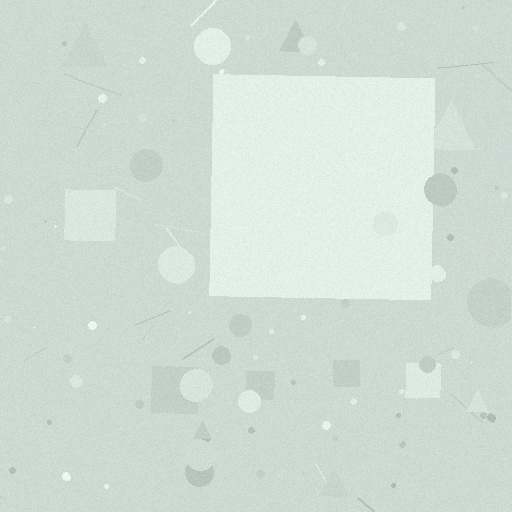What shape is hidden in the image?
A square is hidden in the image.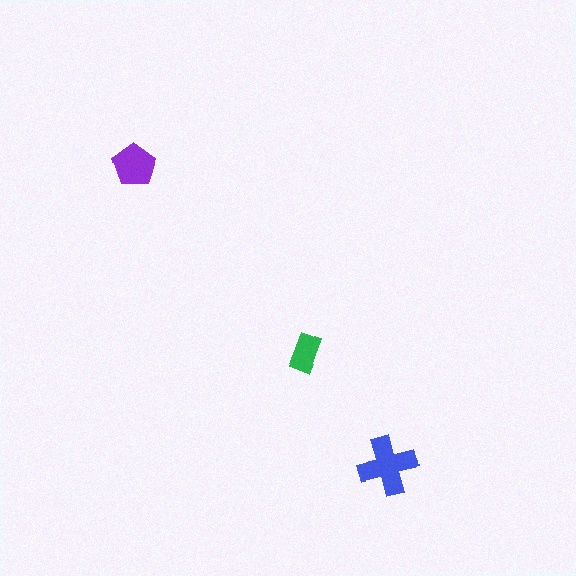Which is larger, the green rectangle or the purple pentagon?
The purple pentagon.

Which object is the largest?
The blue cross.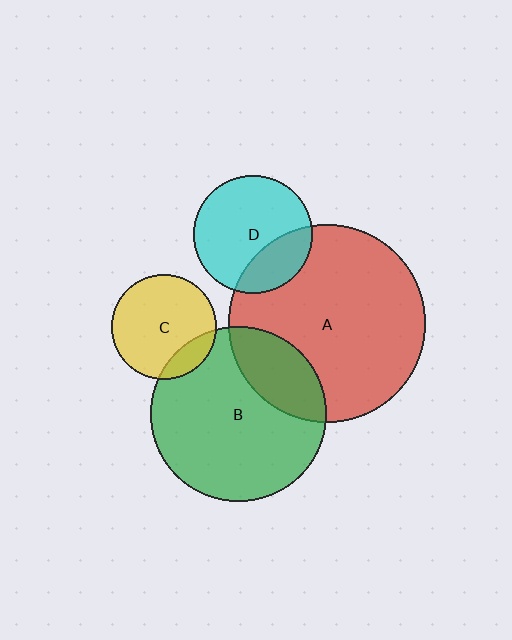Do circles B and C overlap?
Yes.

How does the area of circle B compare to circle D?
Approximately 2.2 times.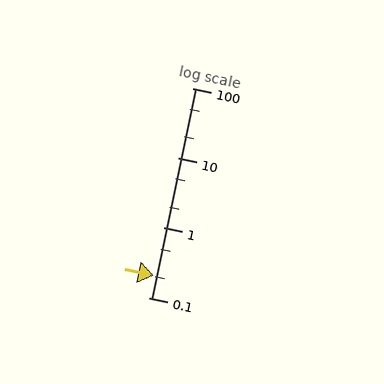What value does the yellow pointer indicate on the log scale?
The pointer indicates approximately 0.21.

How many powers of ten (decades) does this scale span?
The scale spans 3 decades, from 0.1 to 100.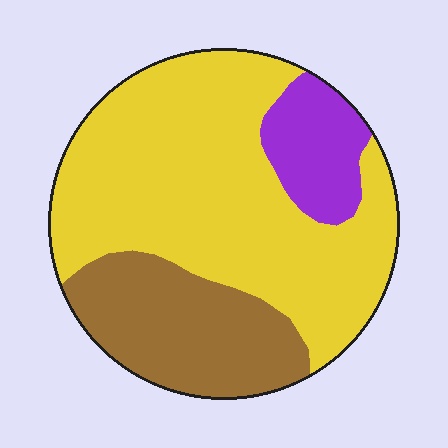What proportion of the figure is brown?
Brown takes up between a sixth and a third of the figure.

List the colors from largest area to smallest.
From largest to smallest: yellow, brown, purple.